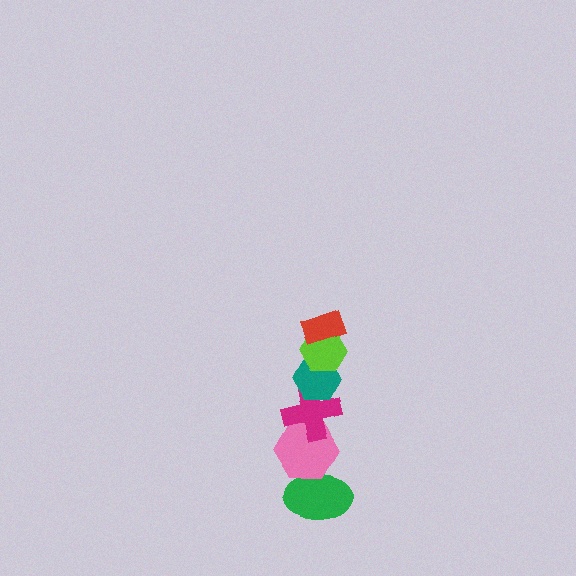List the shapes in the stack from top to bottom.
From top to bottom: the red rectangle, the lime hexagon, the teal hexagon, the magenta cross, the pink hexagon, the green ellipse.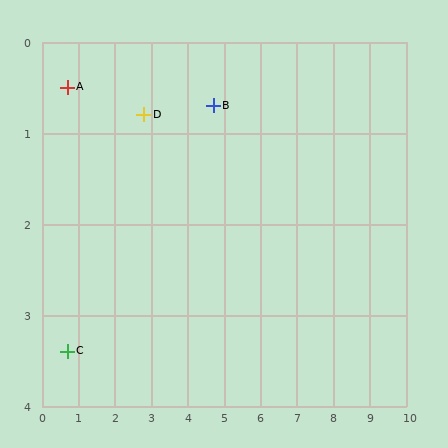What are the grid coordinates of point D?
Point D is at approximately (2.8, 0.8).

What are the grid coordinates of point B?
Point B is at approximately (4.7, 0.7).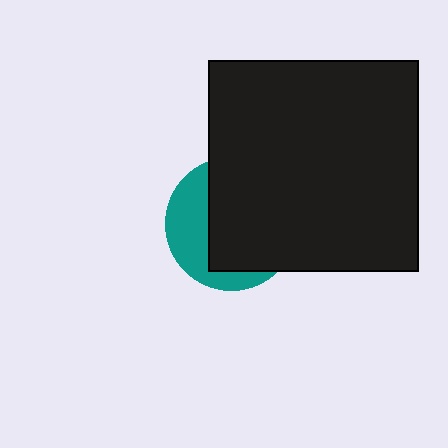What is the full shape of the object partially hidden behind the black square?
The partially hidden object is a teal circle.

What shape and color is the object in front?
The object in front is a black square.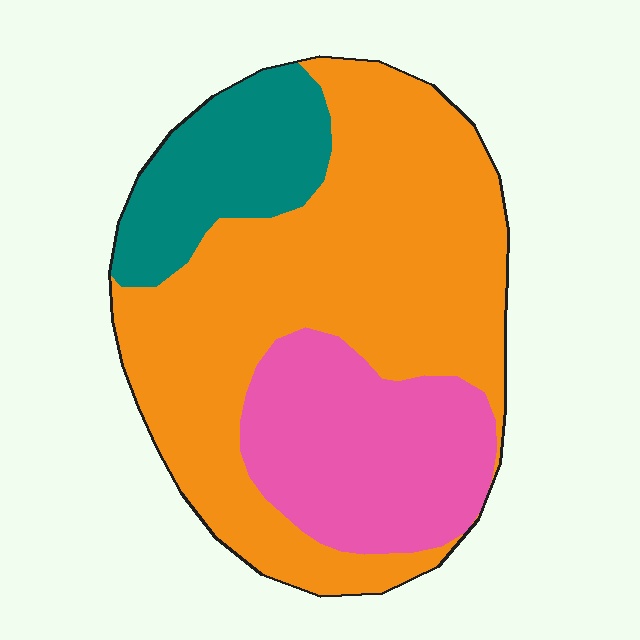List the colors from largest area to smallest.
From largest to smallest: orange, pink, teal.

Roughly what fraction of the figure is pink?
Pink covers about 25% of the figure.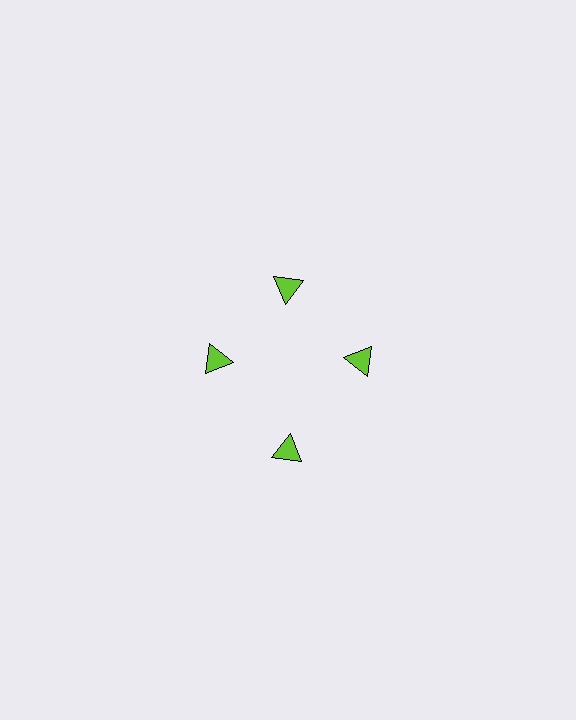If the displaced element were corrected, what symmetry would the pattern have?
It would have 4-fold rotational symmetry — the pattern would map onto itself every 90 degrees.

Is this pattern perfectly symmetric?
No. The 4 lime triangles are arranged in a ring, but one element near the 6 o'clock position is pushed outward from the center, breaking the 4-fold rotational symmetry.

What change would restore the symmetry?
The symmetry would be restored by moving it inward, back onto the ring so that all 4 triangles sit at equal angles and equal distance from the center.